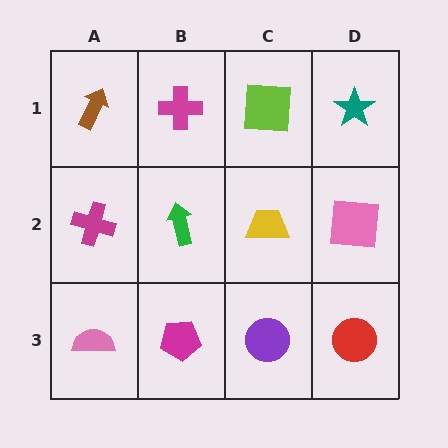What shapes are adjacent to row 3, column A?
A magenta cross (row 2, column A), a magenta pentagon (row 3, column B).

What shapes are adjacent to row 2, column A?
A brown arrow (row 1, column A), a pink semicircle (row 3, column A), a green arrow (row 2, column B).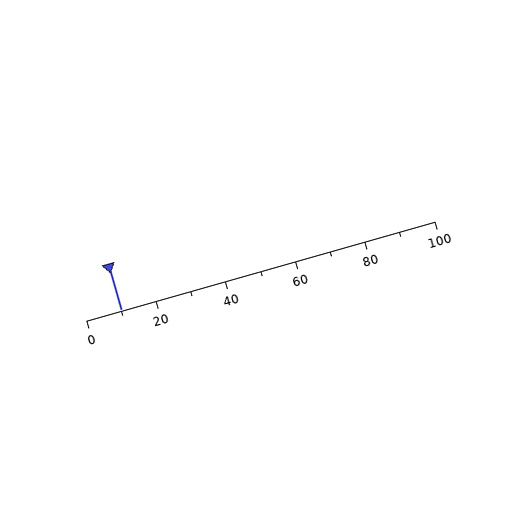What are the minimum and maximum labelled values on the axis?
The axis runs from 0 to 100.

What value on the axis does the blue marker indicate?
The marker indicates approximately 10.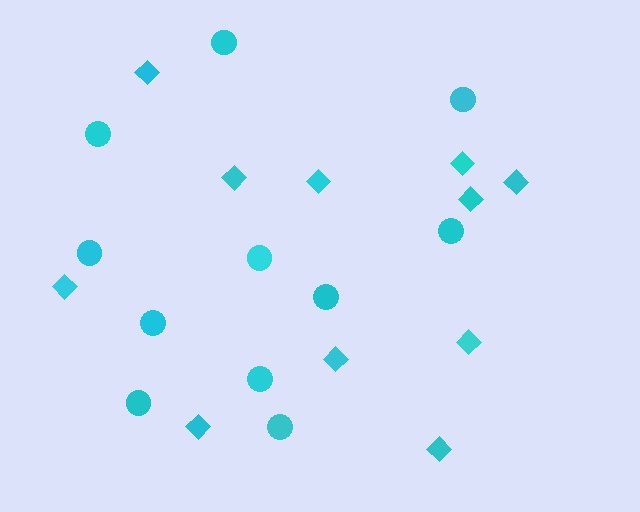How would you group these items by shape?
There are 2 groups: one group of diamonds (11) and one group of circles (11).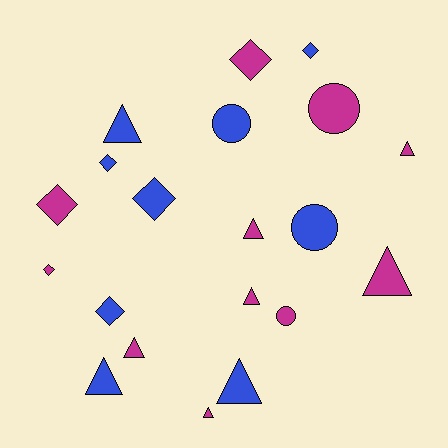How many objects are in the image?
There are 20 objects.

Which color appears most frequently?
Magenta, with 11 objects.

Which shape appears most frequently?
Triangle, with 9 objects.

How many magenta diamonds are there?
There are 3 magenta diamonds.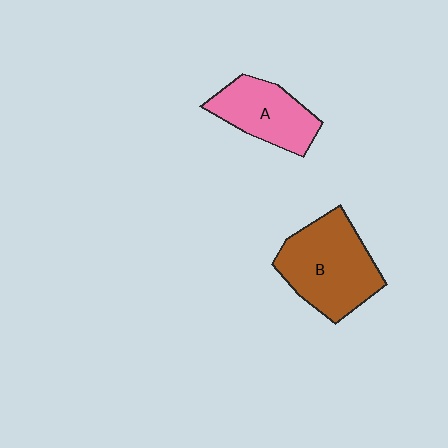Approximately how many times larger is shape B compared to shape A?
Approximately 1.4 times.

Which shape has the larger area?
Shape B (brown).